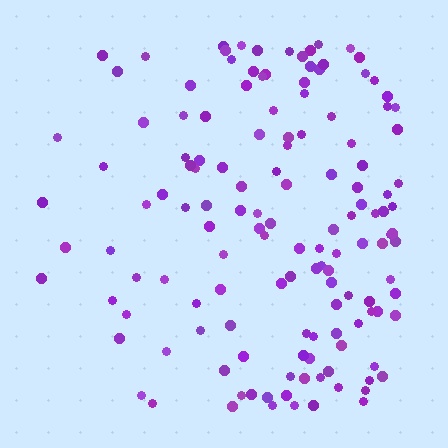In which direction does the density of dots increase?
From left to right, with the right side densest.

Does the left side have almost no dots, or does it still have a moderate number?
Still a moderate number, just noticeably fewer than the right.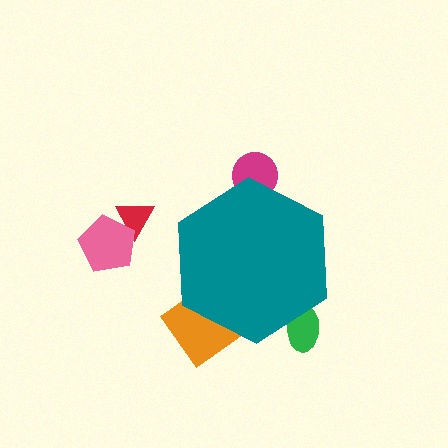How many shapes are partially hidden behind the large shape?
3 shapes are partially hidden.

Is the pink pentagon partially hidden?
No, the pink pentagon is fully visible.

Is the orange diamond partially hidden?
Yes, the orange diamond is partially hidden behind the teal hexagon.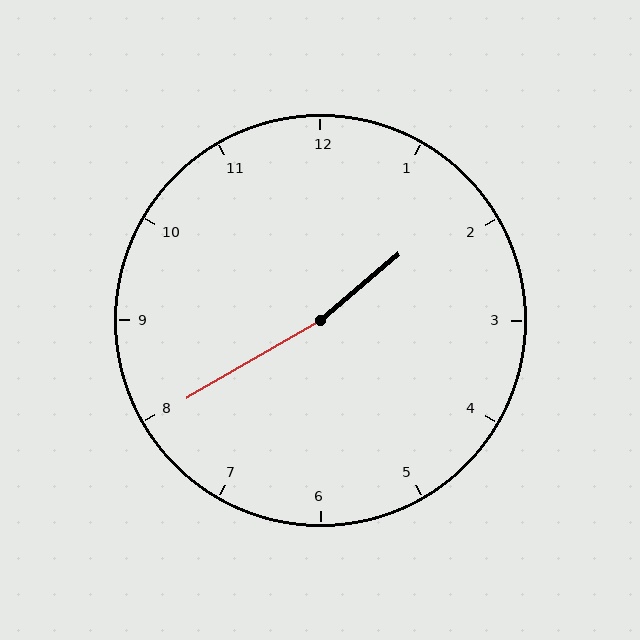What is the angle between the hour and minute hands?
Approximately 170 degrees.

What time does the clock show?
1:40.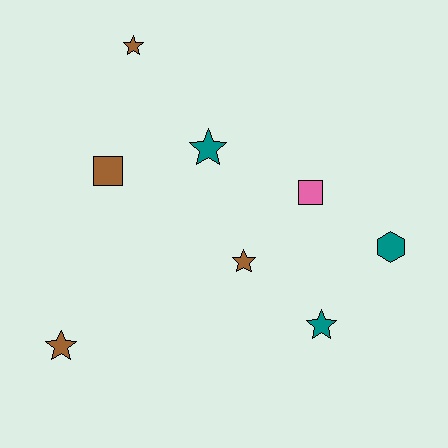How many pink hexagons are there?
There are no pink hexagons.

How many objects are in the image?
There are 8 objects.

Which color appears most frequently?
Brown, with 4 objects.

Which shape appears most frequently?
Star, with 5 objects.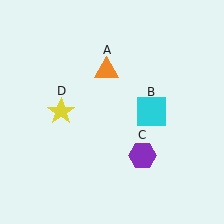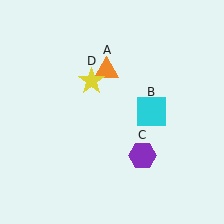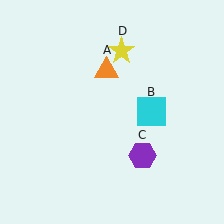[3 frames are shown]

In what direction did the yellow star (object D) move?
The yellow star (object D) moved up and to the right.